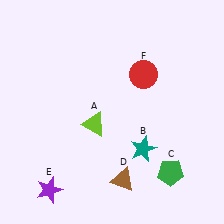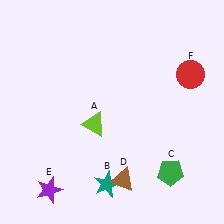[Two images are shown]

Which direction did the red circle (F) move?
The red circle (F) moved right.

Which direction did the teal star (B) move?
The teal star (B) moved left.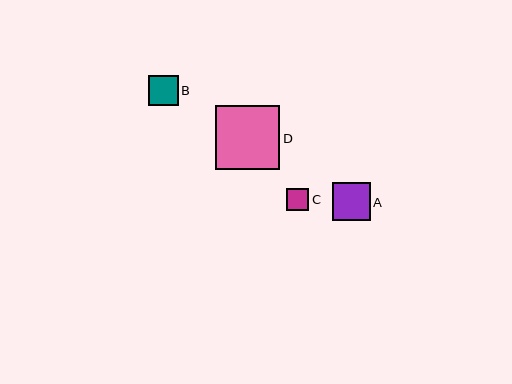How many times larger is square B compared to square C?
Square B is approximately 1.3 times the size of square C.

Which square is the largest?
Square D is the largest with a size of approximately 64 pixels.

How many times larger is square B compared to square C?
Square B is approximately 1.3 times the size of square C.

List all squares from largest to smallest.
From largest to smallest: D, A, B, C.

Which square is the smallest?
Square C is the smallest with a size of approximately 22 pixels.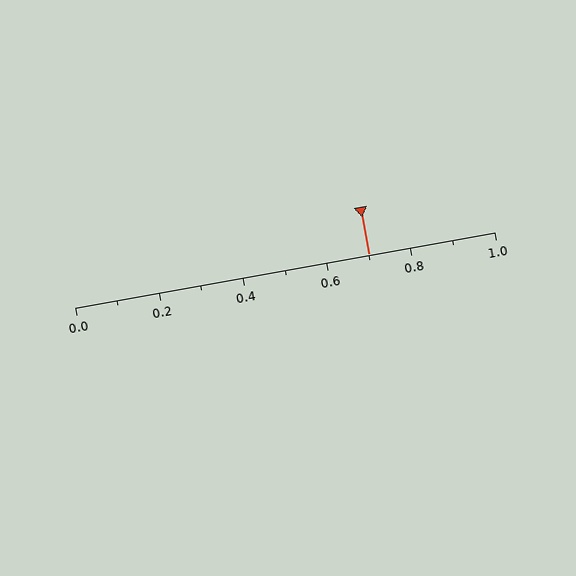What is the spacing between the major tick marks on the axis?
The major ticks are spaced 0.2 apart.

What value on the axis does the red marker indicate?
The marker indicates approximately 0.7.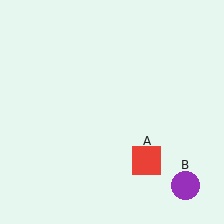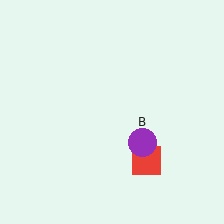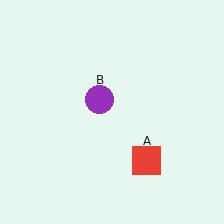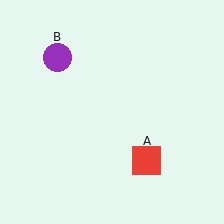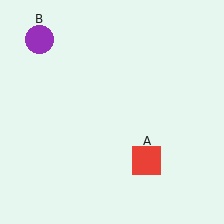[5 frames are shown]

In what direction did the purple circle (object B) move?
The purple circle (object B) moved up and to the left.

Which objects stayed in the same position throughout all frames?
Red square (object A) remained stationary.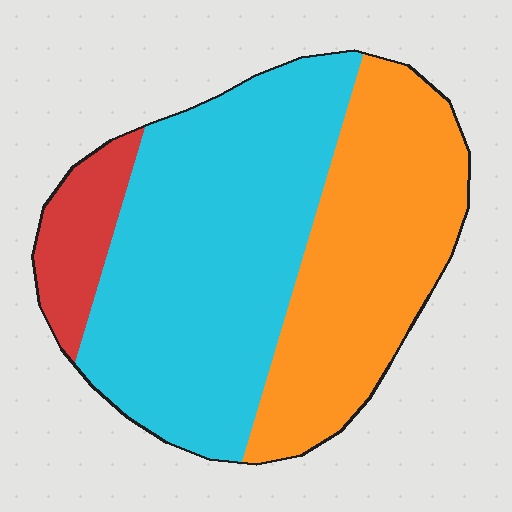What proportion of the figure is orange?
Orange takes up about three eighths (3/8) of the figure.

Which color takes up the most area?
Cyan, at roughly 55%.